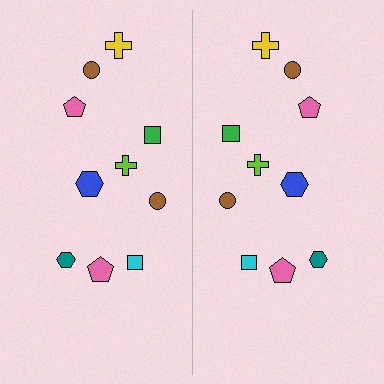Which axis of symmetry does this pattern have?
The pattern has a vertical axis of symmetry running through the center of the image.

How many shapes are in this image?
There are 20 shapes in this image.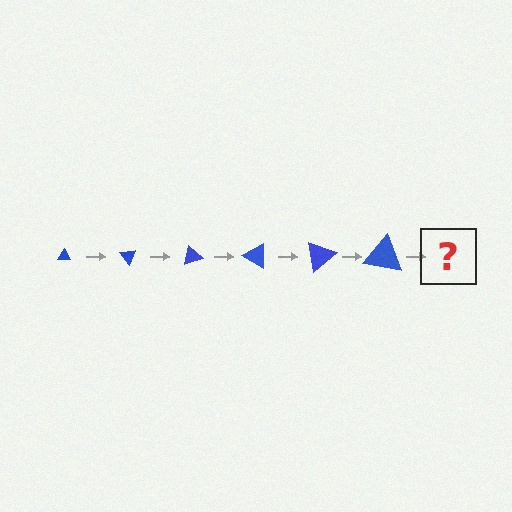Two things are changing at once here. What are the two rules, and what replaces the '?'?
The two rules are that the triangle grows larger each step and it rotates 50 degrees each step. The '?' should be a triangle, larger than the previous one and rotated 300 degrees from the start.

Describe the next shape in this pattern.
It should be a triangle, larger than the previous one and rotated 300 degrees from the start.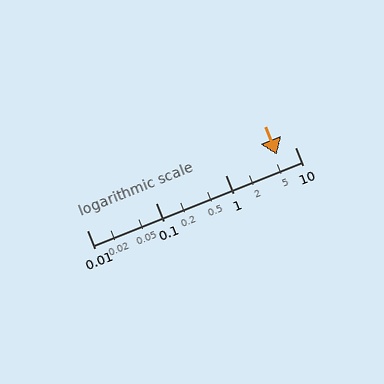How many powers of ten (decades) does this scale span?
The scale spans 3 decades, from 0.01 to 10.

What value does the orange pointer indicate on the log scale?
The pointer indicates approximately 5.4.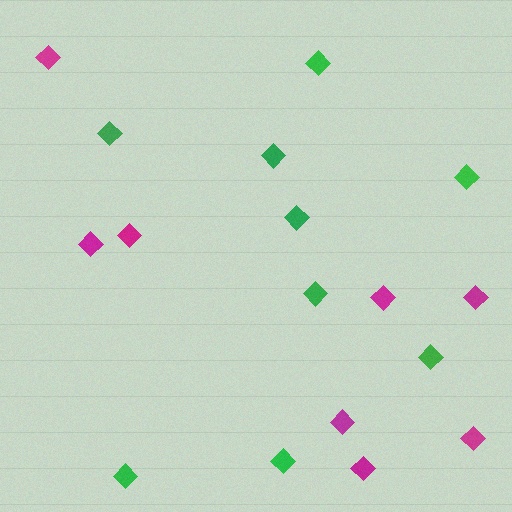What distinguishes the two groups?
There are 2 groups: one group of green diamonds (9) and one group of magenta diamonds (8).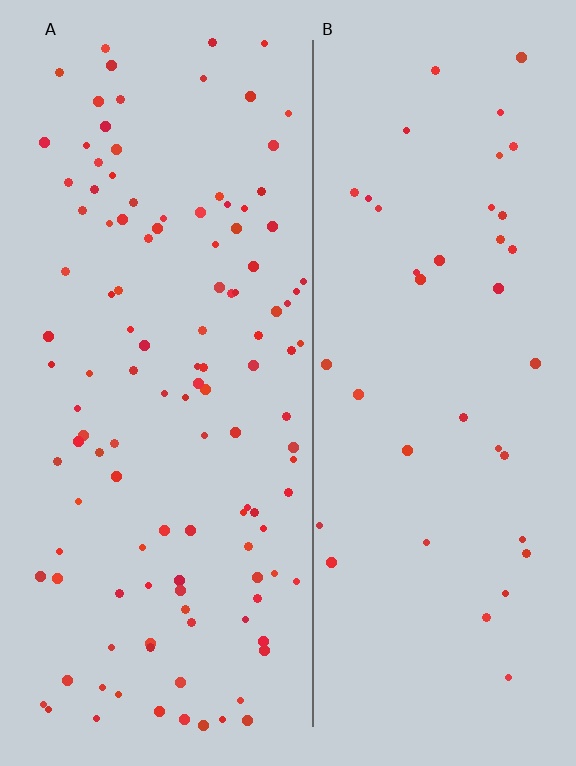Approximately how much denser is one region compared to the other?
Approximately 3.0× — region A over region B.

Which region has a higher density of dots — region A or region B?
A (the left).